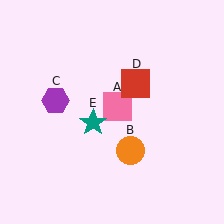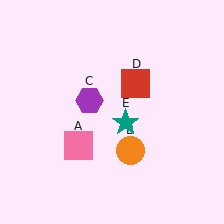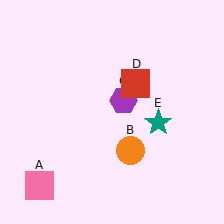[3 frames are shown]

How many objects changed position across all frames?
3 objects changed position: pink square (object A), purple hexagon (object C), teal star (object E).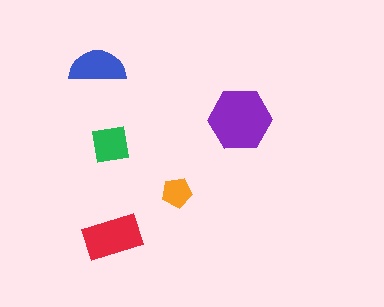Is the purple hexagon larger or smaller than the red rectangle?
Larger.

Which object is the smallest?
The orange pentagon.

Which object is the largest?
The purple hexagon.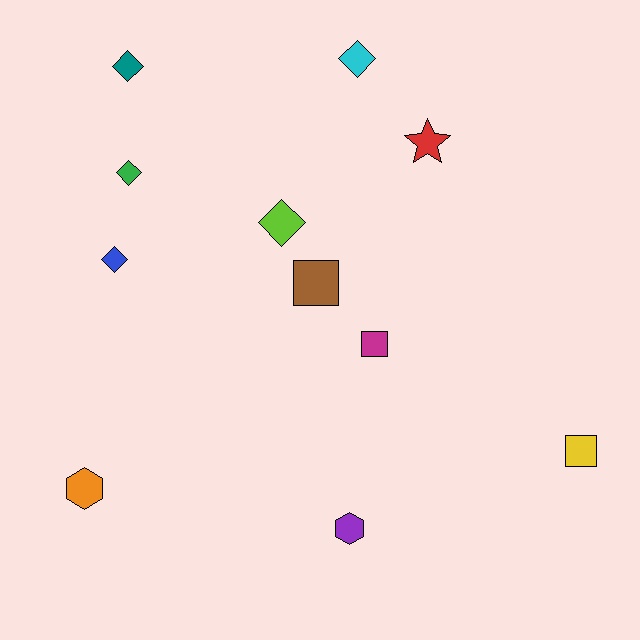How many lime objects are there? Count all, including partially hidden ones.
There is 1 lime object.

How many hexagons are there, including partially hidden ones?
There are 2 hexagons.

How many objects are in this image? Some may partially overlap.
There are 11 objects.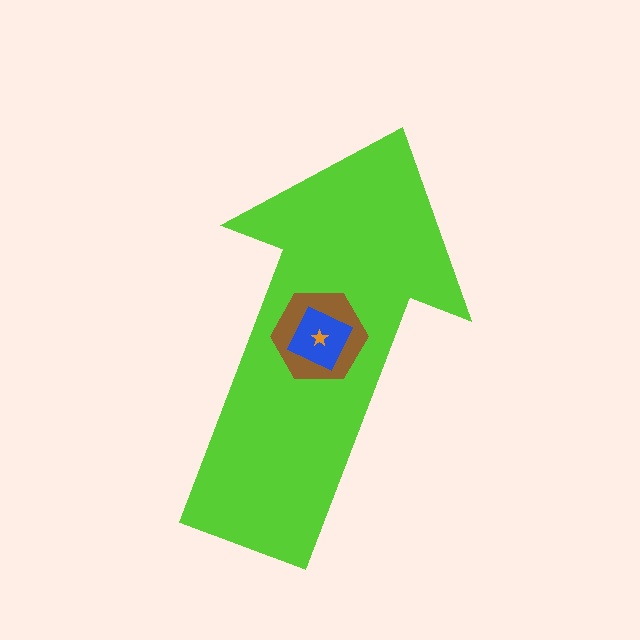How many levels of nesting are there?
4.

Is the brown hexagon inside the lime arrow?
Yes.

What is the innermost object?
The orange star.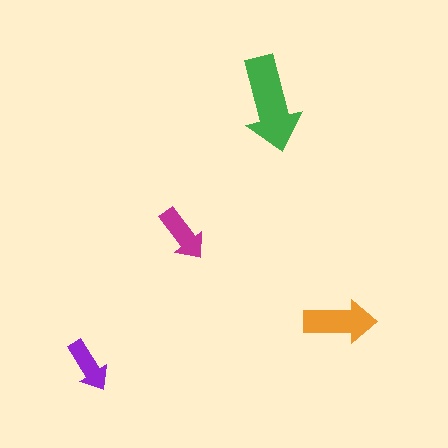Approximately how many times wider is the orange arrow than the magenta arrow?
About 1.5 times wider.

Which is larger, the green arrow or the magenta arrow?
The green one.